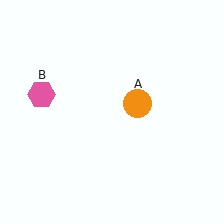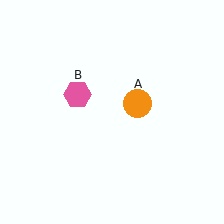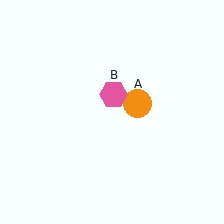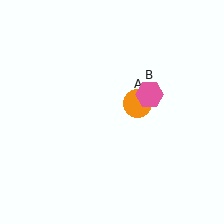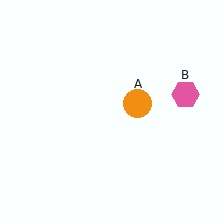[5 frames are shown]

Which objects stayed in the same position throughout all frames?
Orange circle (object A) remained stationary.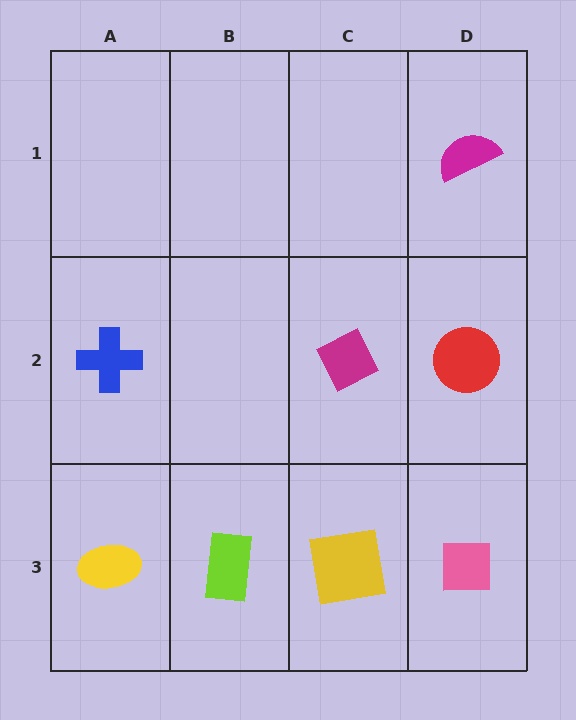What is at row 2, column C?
A magenta diamond.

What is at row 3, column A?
A yellow ellipse.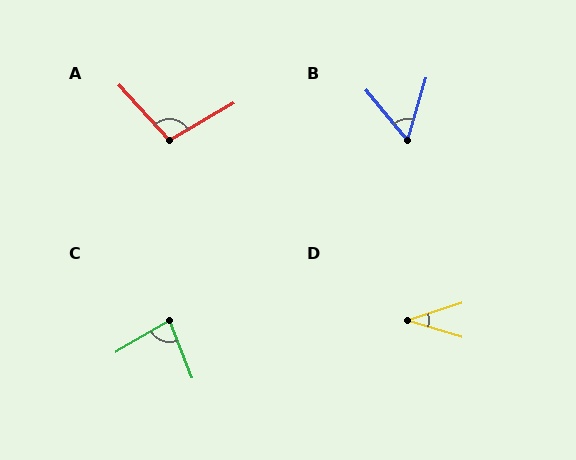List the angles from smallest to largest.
D (35°), B (56°), C (81°), A (103°).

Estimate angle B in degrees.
Approximately 56 degrees.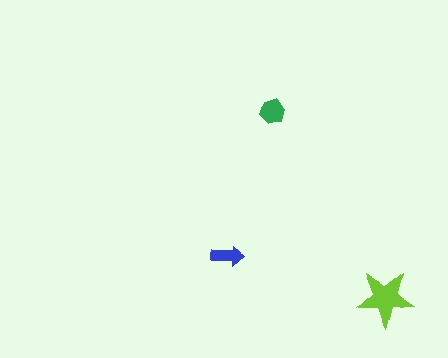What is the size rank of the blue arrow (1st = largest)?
3rd.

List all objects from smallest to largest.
The blue arrow, the green hexagon, the lime star.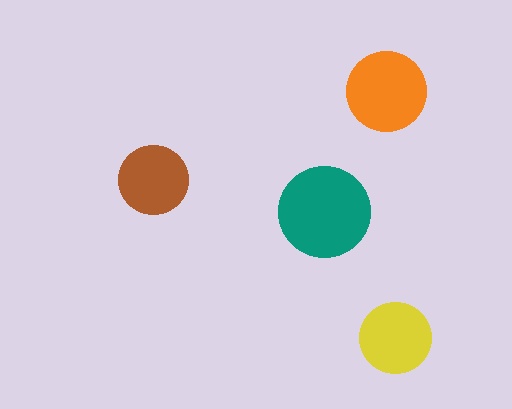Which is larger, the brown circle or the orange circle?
The orange one.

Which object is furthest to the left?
The brown circle is leftmost.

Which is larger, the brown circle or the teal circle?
The teal one.